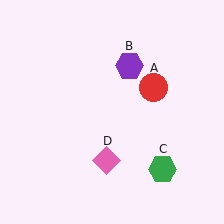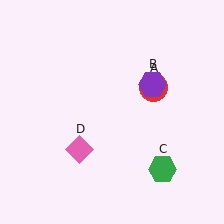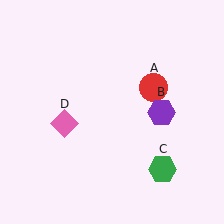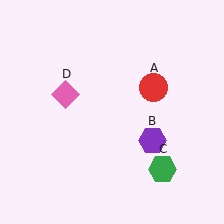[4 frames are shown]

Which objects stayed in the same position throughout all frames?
Red circle (object A) and green hexagon (object C) remained stationary.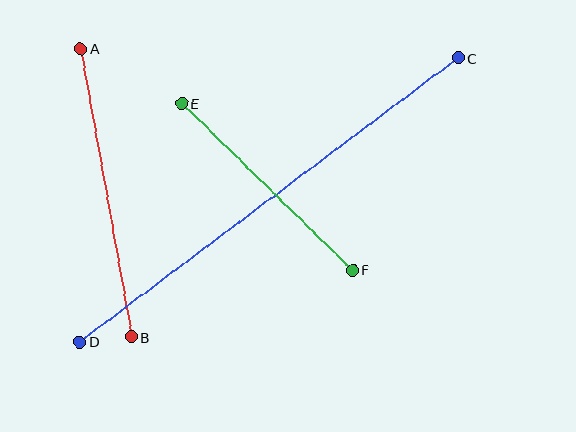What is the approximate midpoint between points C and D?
The midpoint is at approximately (269, 200) pixels.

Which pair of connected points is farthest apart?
Points C and D are farthest apart.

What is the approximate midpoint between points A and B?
The midpoint is at approximately (106, 193) pixels.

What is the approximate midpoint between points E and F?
The midpoint is at approximately (267, 187) pixels.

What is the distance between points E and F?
The distance is approximately 239 pixels.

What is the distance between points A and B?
The distance is approximately 293 pixels.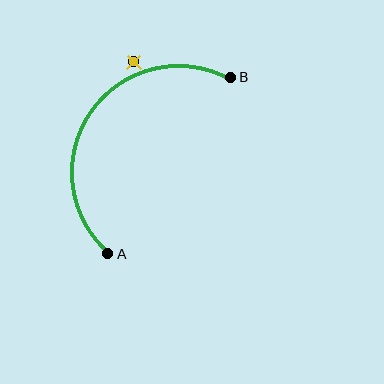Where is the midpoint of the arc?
The arc midpoint is the point on the curve farthest from the straight line joining A and B. It sits above and to the left of that line.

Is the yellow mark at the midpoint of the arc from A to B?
No — the yellow mark does not lie on the arc at all. It sits slightly outside the curve.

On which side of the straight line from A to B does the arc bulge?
The arc bulges above and to the left of the straight line connecting A and B.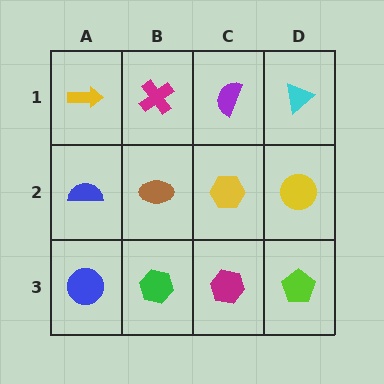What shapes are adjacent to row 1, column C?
A yellow hexagon (row 2, column C), a magenta cross (row 1, column B), a cyan triangle (row 1, column D).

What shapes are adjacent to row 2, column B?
A magenta cross (row 1, column B), a green hexagon (row 3, column B), a blue semicircle (row 2, column A), a yellow hexagon (row 2, column C).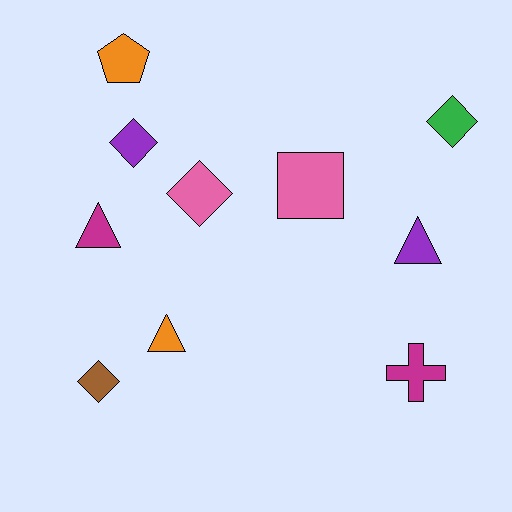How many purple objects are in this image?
There are 2 purple objects.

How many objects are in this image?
There are 10 objects.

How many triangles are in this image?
There are 3 triangles.